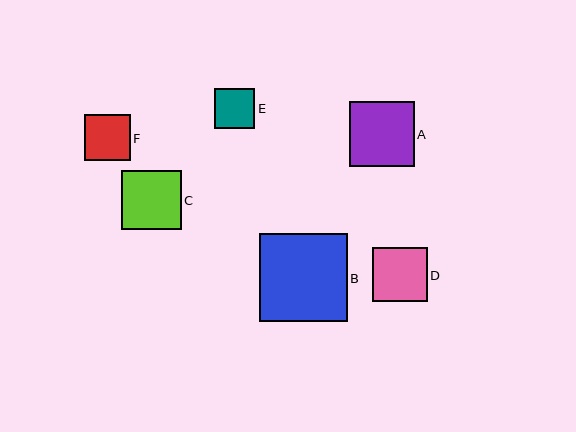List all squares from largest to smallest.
From largest to smallest: B, A, C, D, F, E.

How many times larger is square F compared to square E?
Square F is approximately 1.1 times the size of square E.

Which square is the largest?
Square B is the largest with a size of approximately 88 pixels.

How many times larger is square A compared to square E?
Square A is approximately 1.6 times the size of square E.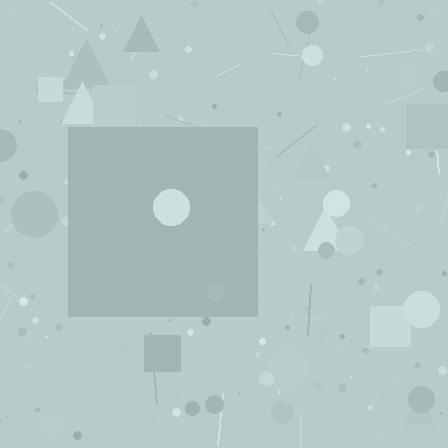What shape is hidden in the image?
A square is hidden in the image.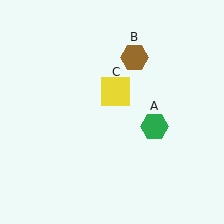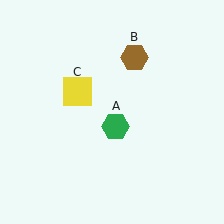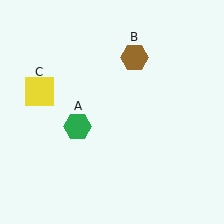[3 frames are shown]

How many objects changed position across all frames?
2 objects changed position: green hexagon (object A), yellow square (object C).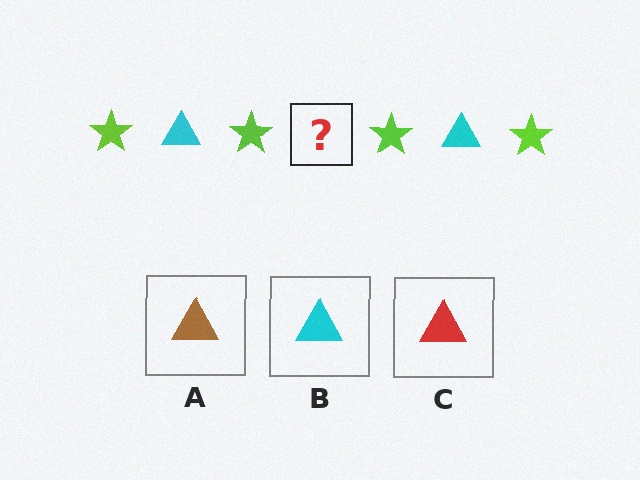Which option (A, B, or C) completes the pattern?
B.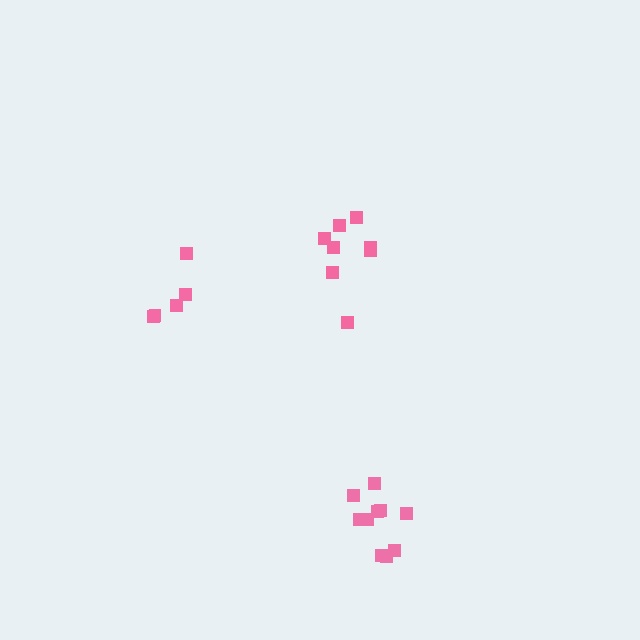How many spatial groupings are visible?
There are 3 spatial groupings.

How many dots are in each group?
Group 1: 8 dots, Group 2: 6 dots, Group 3: 10 dots (24 total).